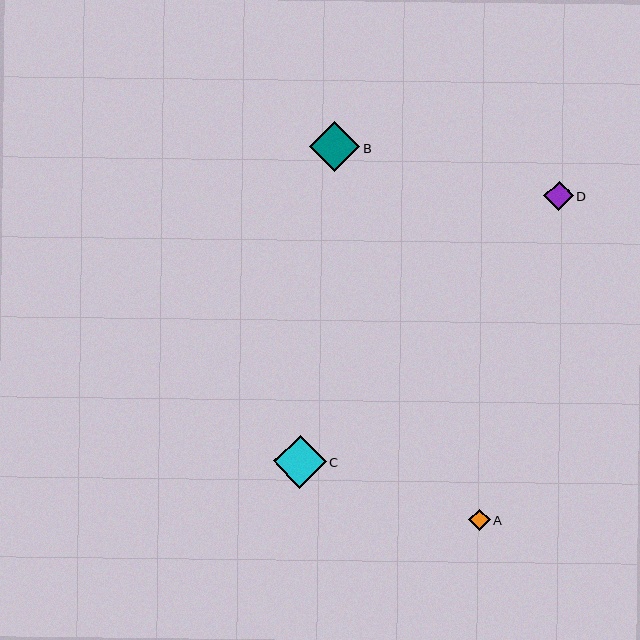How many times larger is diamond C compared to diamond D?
Diamond C is approximately 1.8 times the size of diamond D.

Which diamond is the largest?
Diamond C is the largest with a size of approximately 53 pixels.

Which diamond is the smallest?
Diamond A is the smallest with a size of approximately 21 pixels.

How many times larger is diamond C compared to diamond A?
Diamond C is approximately 2.5 times the size of diamond A.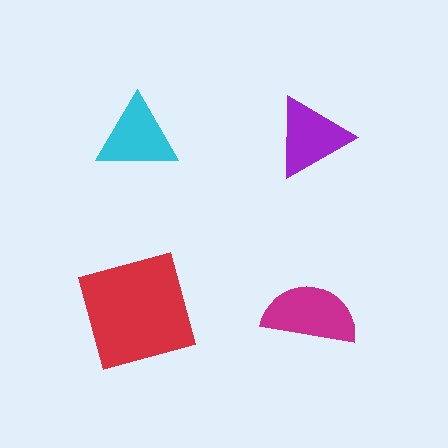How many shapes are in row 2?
2 shapes.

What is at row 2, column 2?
A magenta semicircle.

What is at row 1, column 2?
A purple triangle.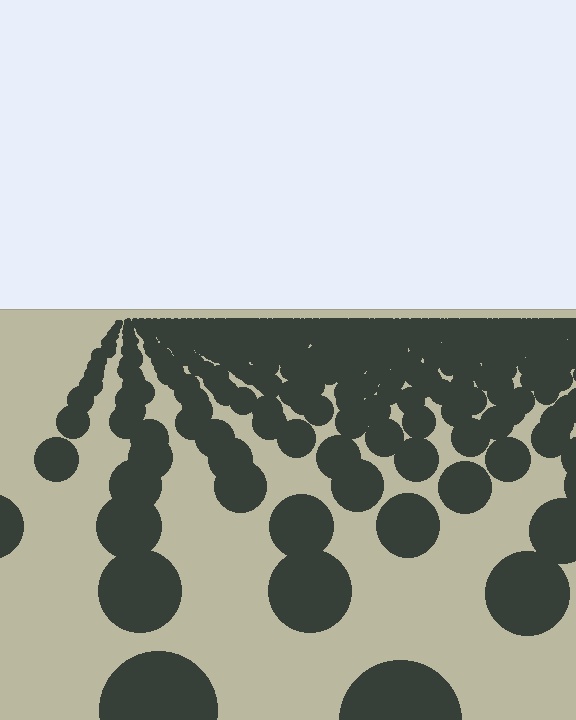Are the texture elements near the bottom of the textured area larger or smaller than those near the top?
Larger. Near the bottom, elements are closer to the viewer and appear at a bigger on-screen size.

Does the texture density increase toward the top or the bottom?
Density increases toward the top.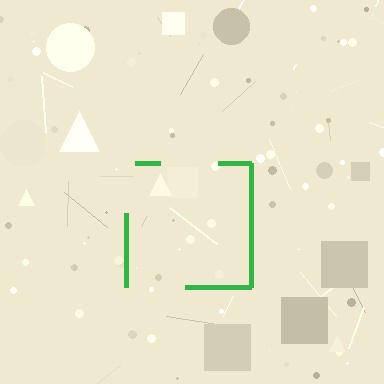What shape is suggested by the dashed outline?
The dashed outline suggests a square.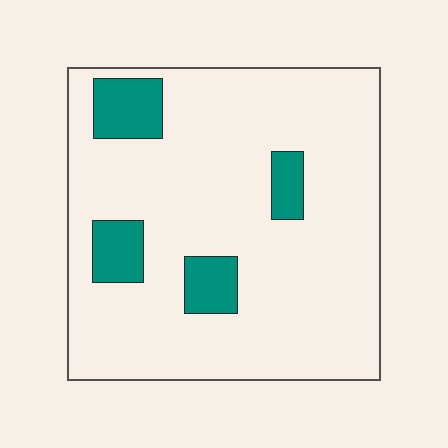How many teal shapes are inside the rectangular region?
4.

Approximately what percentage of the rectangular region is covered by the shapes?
Approximately 15%.